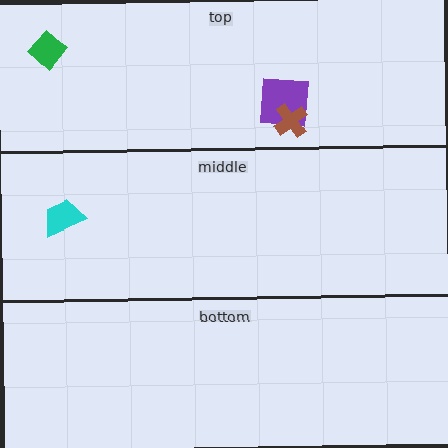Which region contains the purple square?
The top region.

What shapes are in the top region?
The purple square, the green diamond, the brown cross.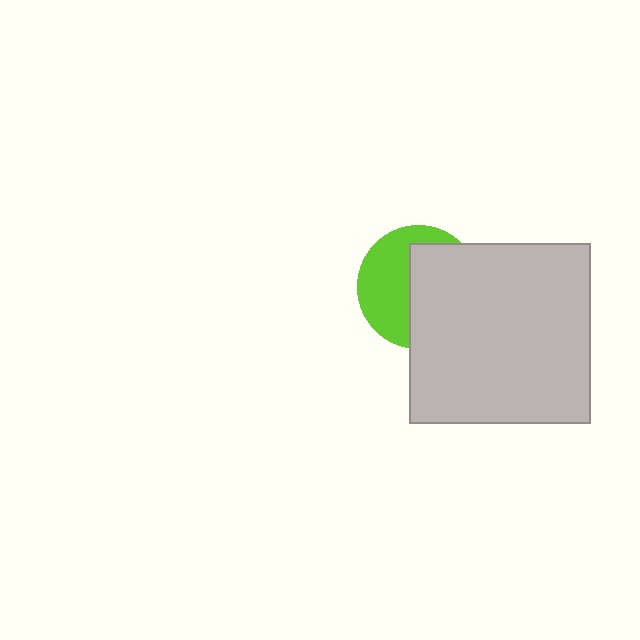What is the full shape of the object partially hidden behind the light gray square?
The partially hidden object is a lime circle.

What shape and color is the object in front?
The object in front is a light gray square.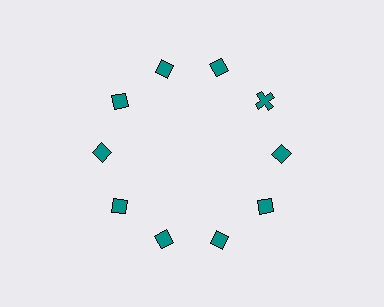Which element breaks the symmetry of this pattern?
The teal cross at roughly the 2 o'clock position breaks the symmetry. All other shapes are teal diamonds.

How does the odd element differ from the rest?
It has a different shape: cross instead of diamond.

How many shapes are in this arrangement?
There are 10 shapes arranged in a ring pattern.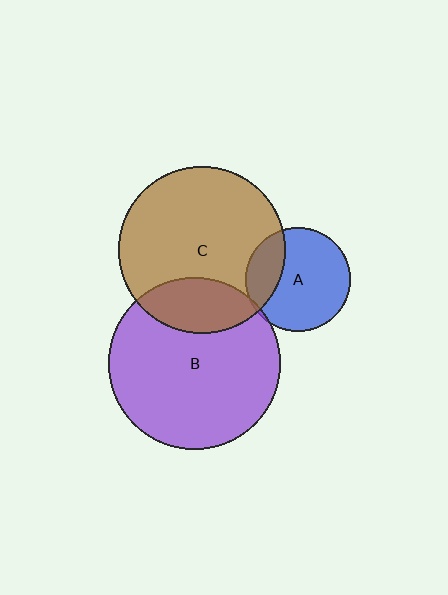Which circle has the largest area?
Circle B (purple).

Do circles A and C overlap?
Yes.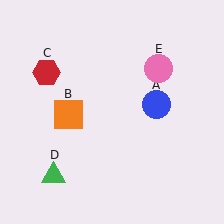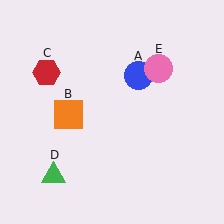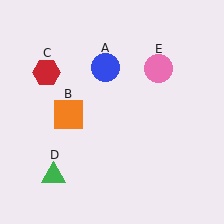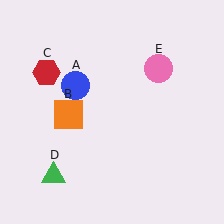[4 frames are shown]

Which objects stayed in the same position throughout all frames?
Orange square (object B) and red hexagon (object C) and green triangle (object D) and pink circle (object E) remained stationary.